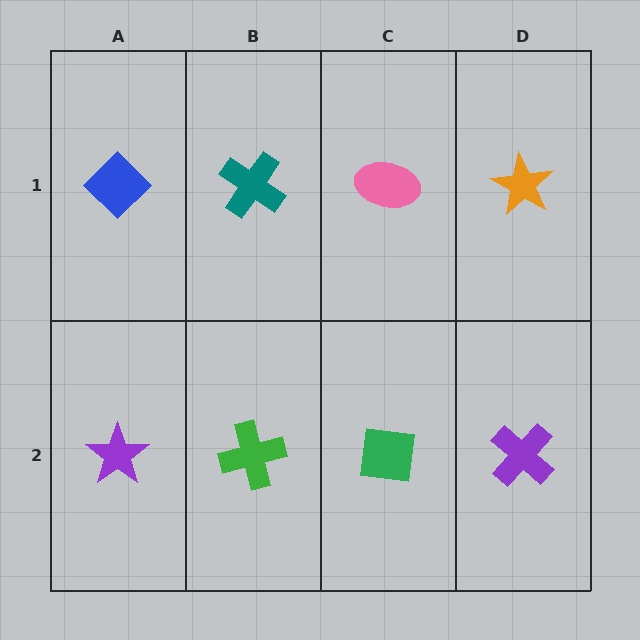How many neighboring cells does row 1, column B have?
3.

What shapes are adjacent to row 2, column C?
A pink ellipse (row 1, column C), a green cross (row 2, column B), a purple cross (row 2, column D).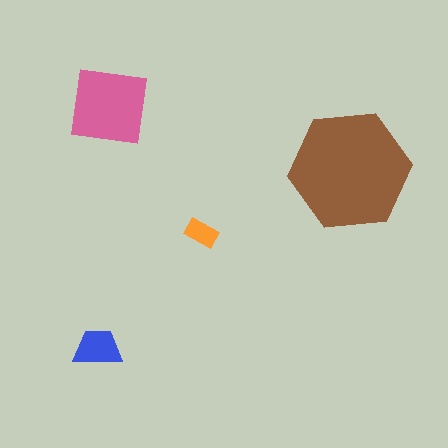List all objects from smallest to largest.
The orange rectangle, the blue trapezoid, the pink square, the brown hexagon.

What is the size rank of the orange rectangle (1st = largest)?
4th.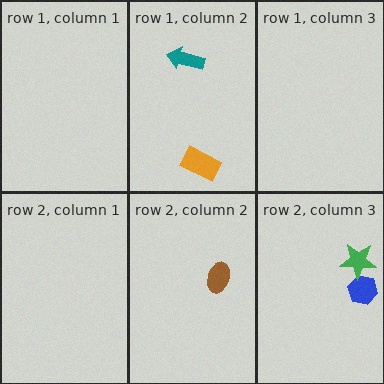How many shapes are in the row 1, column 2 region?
2.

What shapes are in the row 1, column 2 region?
The orange rectangle, the teal arrow.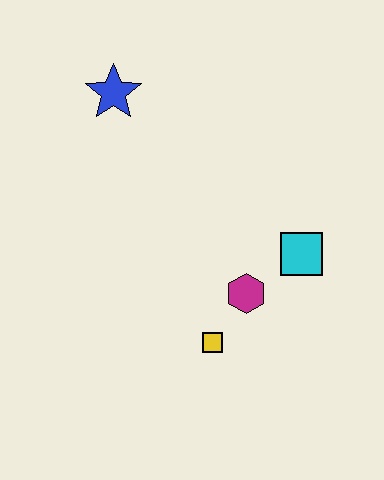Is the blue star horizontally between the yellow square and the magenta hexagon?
No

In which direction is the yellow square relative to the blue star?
The yellow square is below the blue star.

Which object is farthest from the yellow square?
The blue star is farthest from the yellow square.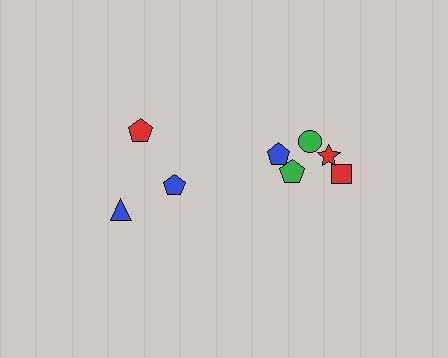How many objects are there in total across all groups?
There are 8 objects.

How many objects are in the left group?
There are 3 objects.